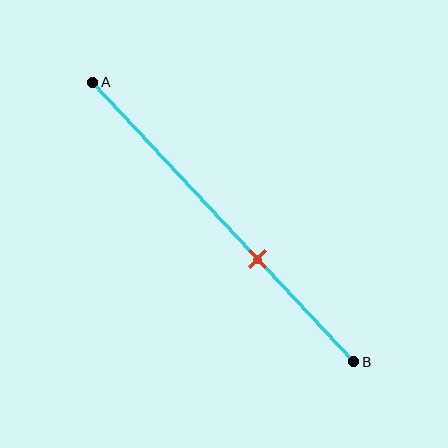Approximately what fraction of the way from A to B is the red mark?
The red mark is approximately 65% of the way from A to B.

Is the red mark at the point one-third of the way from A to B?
No, the mark is at about 65% from A, not at the 33% one-third point.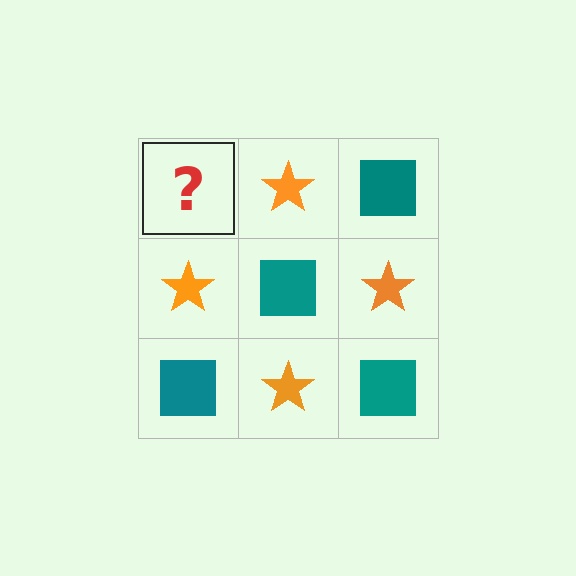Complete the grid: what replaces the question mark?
The question mark should be replaced with a teal square.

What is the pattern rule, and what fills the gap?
The rule is that it alternates teal square and orange star in a checkerboard pattern. The gap should be filled with a teal square.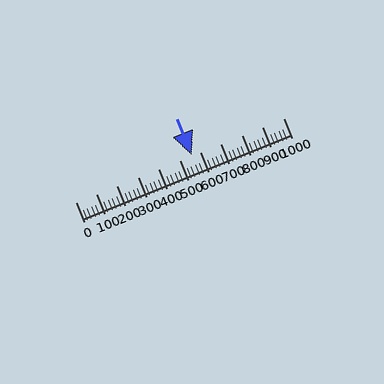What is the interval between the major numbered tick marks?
The major tick marks are spaced 100 units apart.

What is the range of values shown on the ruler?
The ruler shows values from 0 to 1000.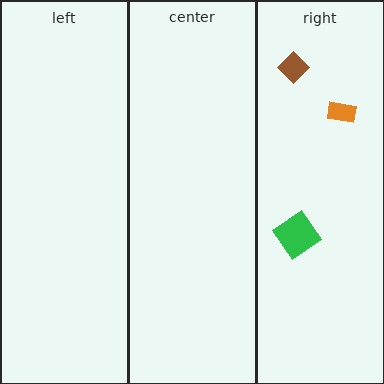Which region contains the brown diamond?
The right region.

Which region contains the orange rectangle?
The right region.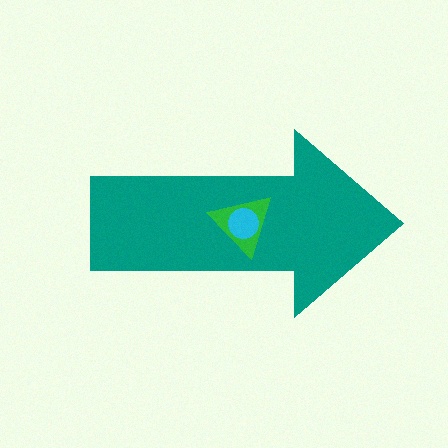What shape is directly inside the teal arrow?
The green triangle.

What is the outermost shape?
The teal arrow.